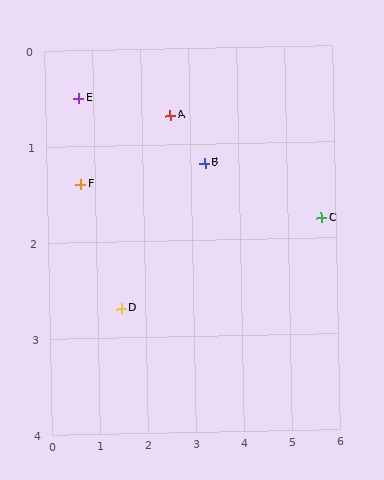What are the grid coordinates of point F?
Point F is at approximately (0.7, 1.4).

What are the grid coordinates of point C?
Point C is at approximately (5.7, 1.8).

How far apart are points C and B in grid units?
Points C and B are about 2.5 grid units apart.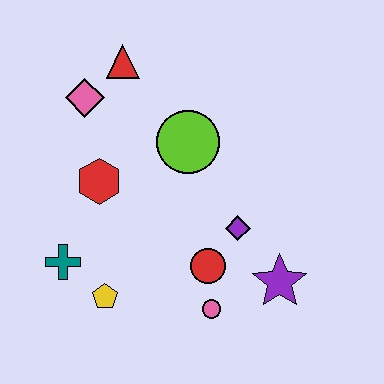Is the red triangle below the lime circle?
No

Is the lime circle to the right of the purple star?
No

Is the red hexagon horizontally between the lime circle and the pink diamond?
Yes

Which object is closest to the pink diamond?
The red triangle is closest to the pink diamond.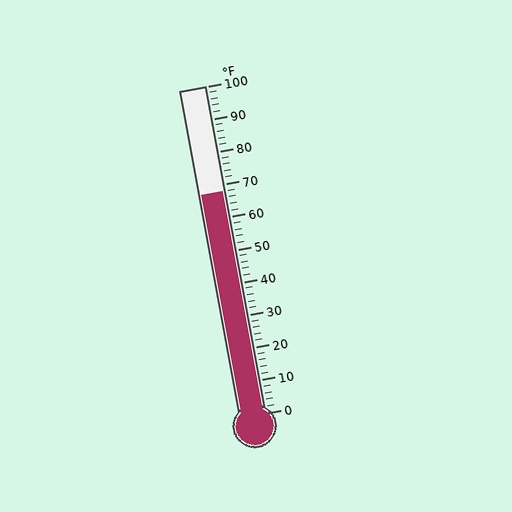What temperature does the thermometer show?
The thermometer shows approximately 68°F.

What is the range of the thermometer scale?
The thermometer scale ranges from 0°F to 100°F.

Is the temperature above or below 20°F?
The temperature is above 20°F.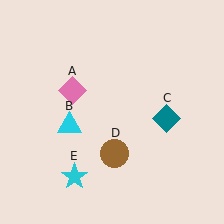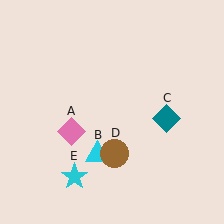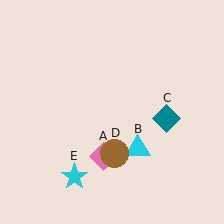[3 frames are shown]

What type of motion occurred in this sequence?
The pink diamond (object A), cyan triangle (object B) rotated counterclockwise around the center of the scene.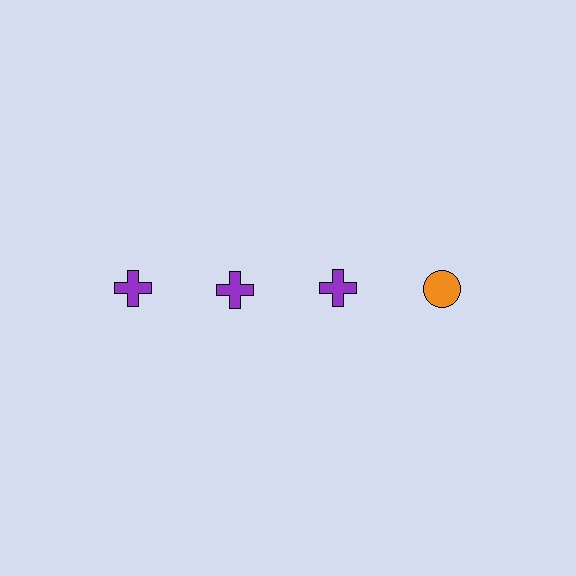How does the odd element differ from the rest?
It differs in both color (orange instead of purple) and shape (circle instead of cross).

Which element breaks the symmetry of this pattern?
The orange circle in the top row, second from right column breaks the symmetry. All other shapes are purple crosses.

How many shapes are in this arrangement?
There are 4 shapes arranged in a grid pattern.